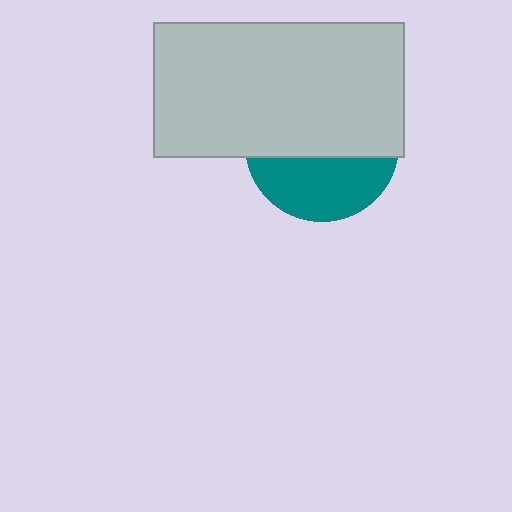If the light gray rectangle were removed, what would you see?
You would see the complete teal circle.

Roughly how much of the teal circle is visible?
A small part of it is visible (roughly 40%).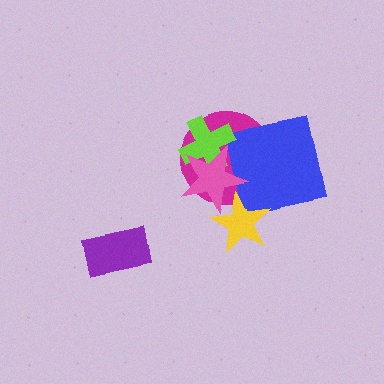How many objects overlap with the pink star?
4 objects overlap with the pink star.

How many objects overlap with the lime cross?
2 objects overlap with the lime cross.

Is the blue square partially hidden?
Yes, it is partially covered by another shape.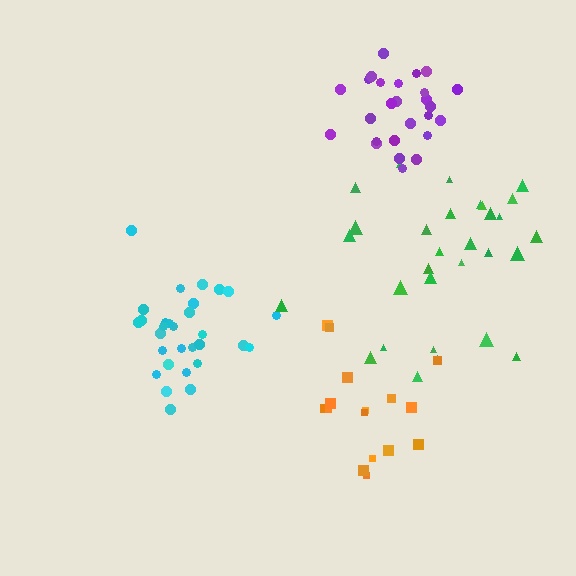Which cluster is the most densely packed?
Purple.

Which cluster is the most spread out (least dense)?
Green.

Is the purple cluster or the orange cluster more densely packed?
Purple.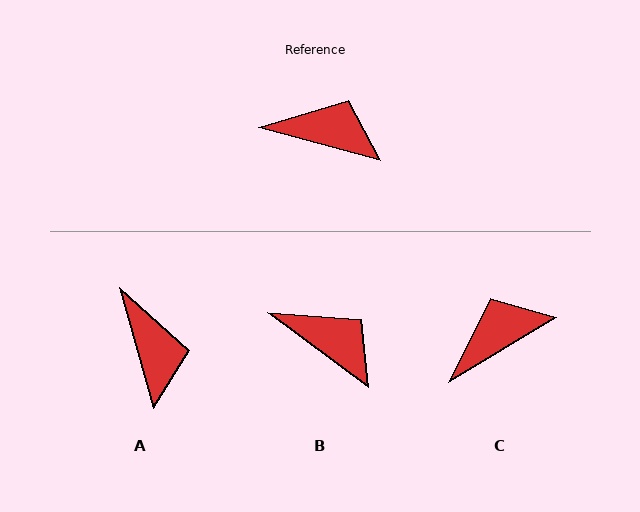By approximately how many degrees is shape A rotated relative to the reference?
Approximately 60 degrees clockwise.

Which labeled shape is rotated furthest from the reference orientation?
A, about 60 degrees away.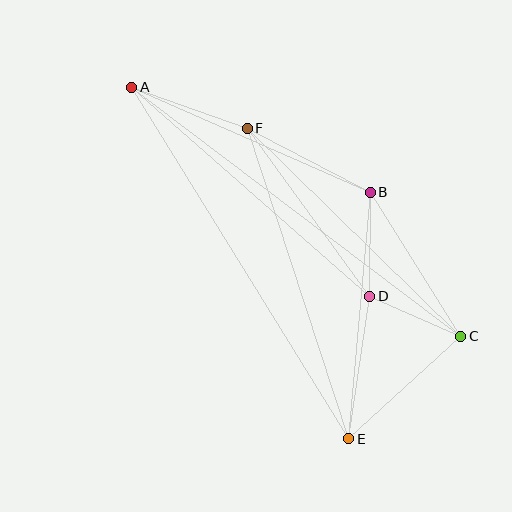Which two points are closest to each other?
Points C and D are closest to each other.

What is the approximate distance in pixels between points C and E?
The distance between C and E is approximately 152 pixels.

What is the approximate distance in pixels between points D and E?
The distance between D and E is approximately 144 pixels.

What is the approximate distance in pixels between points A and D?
The distance between A and D is approximately 316 pixels.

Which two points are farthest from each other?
Points A and E are farthest from each other.